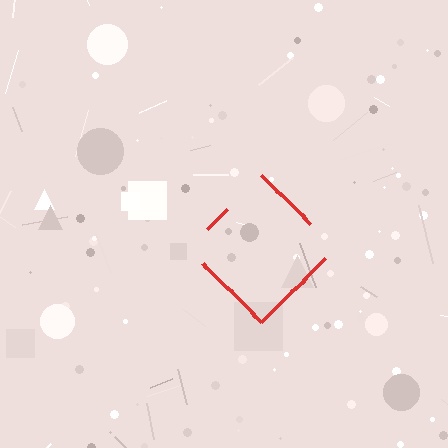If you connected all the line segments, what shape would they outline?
They would outline a diamond.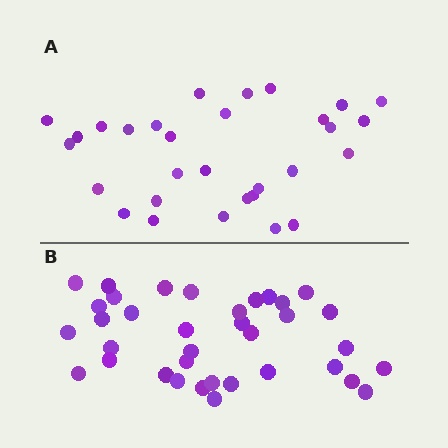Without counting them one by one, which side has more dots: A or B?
Region B (the bottom region) has more dots.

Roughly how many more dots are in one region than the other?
Region B has about 6 more dots than region A.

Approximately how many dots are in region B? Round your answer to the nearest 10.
About 40 dots. (The exact count is 36, which rounds to 40.)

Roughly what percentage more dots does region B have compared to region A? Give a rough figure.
About 20% more.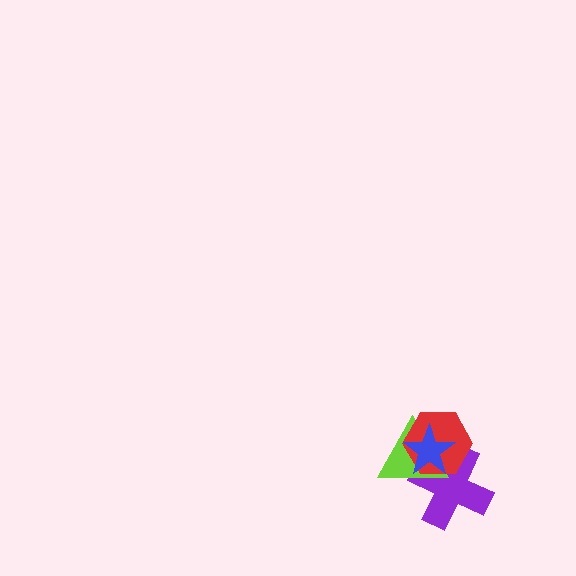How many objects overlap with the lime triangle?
3 objects overlap with the lime triangle.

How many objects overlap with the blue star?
3 objects overlap with the blue star.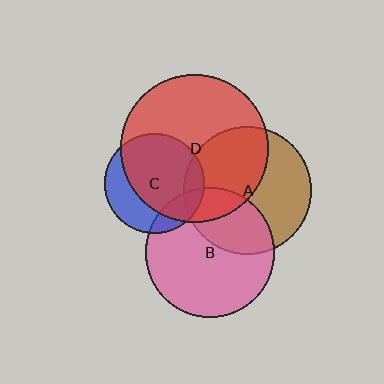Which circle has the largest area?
Circle D (red).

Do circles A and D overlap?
Yes.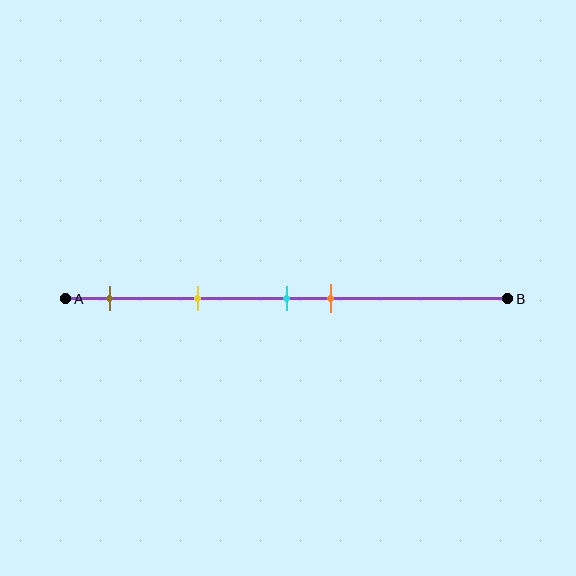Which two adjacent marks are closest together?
The cyan and orange marks are the closest adjacent pair.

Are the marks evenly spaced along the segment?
No, the marks are not evenly spaced.